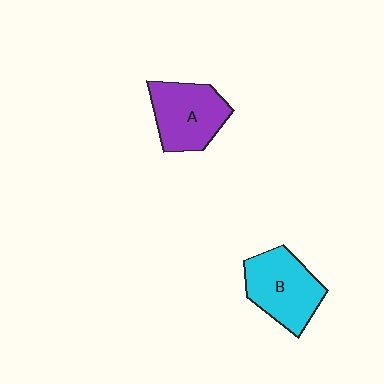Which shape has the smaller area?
Shape A (purple).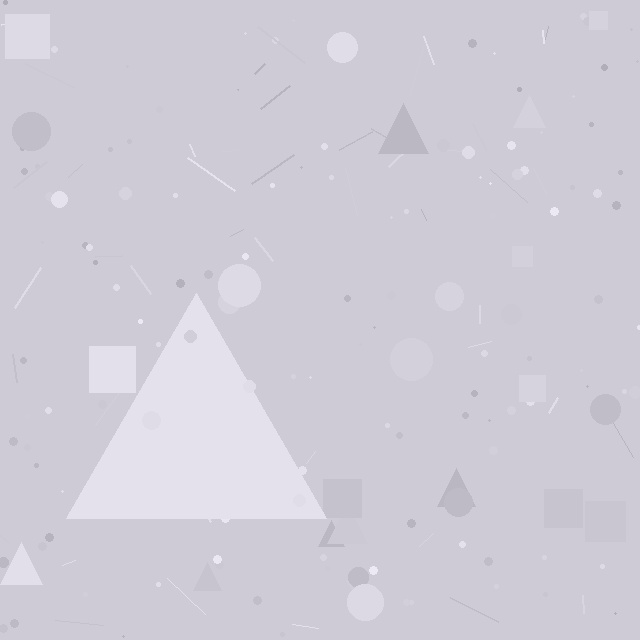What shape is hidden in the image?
A triangle is hidden in the image.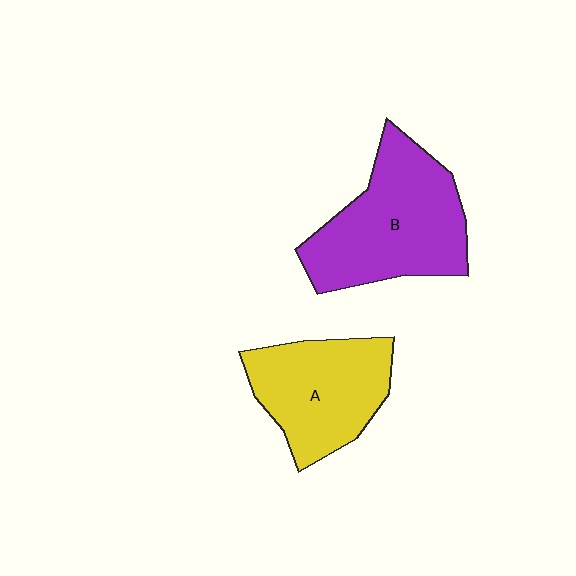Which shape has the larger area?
Shape B (purple).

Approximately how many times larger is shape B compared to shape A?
Approximately 1.3 times.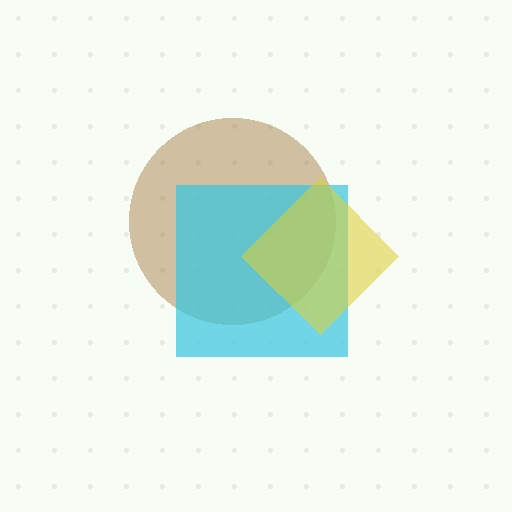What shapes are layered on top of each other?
The layered shapes are: a brown circle, a cyan square, a yellow diamond.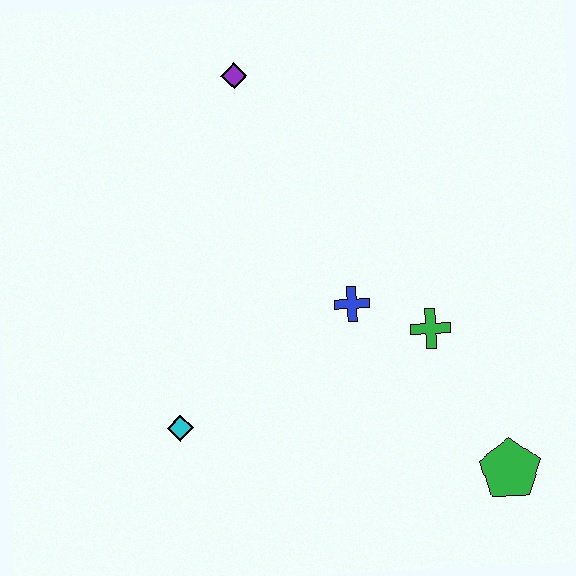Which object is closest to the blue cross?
The green cross is closest to the blue cross.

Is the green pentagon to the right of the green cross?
Yes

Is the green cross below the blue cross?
Yes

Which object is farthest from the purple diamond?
The green pentagon is farthest from the purple diamond.